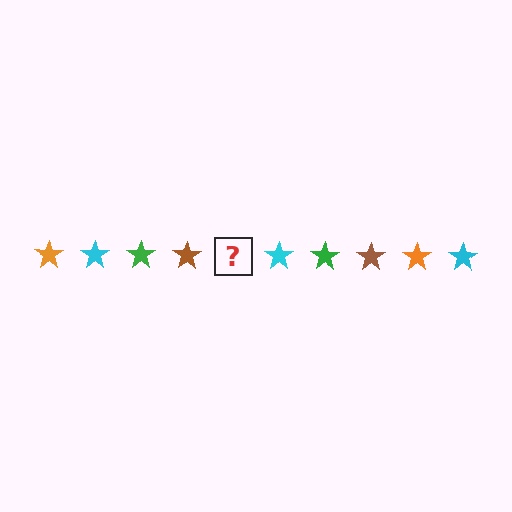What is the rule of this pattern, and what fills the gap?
The rule is that the pattern cycles through orange, cyan, green, brown stars. The gap should be filled with an orange star.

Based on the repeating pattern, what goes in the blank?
The blank should be an orange star.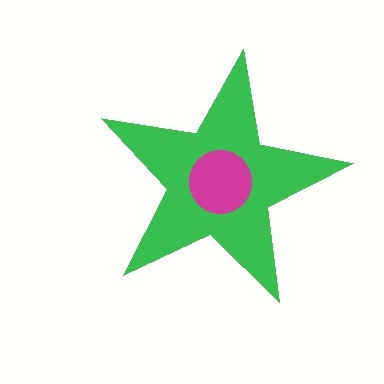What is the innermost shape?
The magenta circle.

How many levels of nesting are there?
2.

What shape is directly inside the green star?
The magenta circle.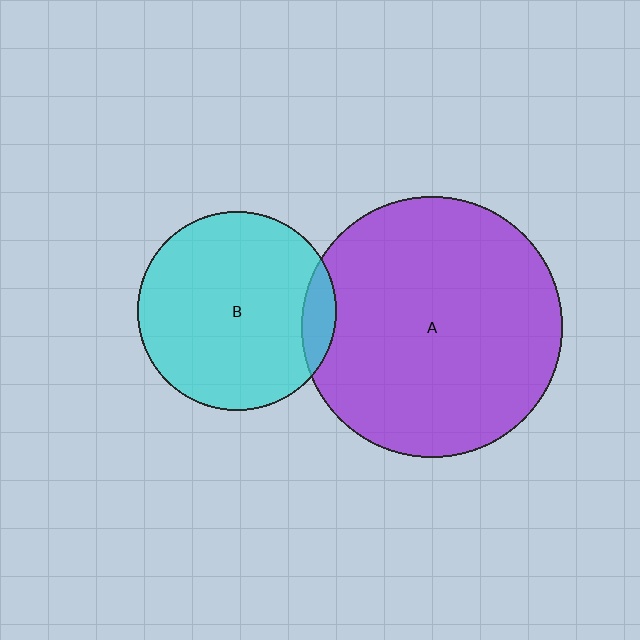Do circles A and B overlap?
Yes.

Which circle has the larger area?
Circle A (purple).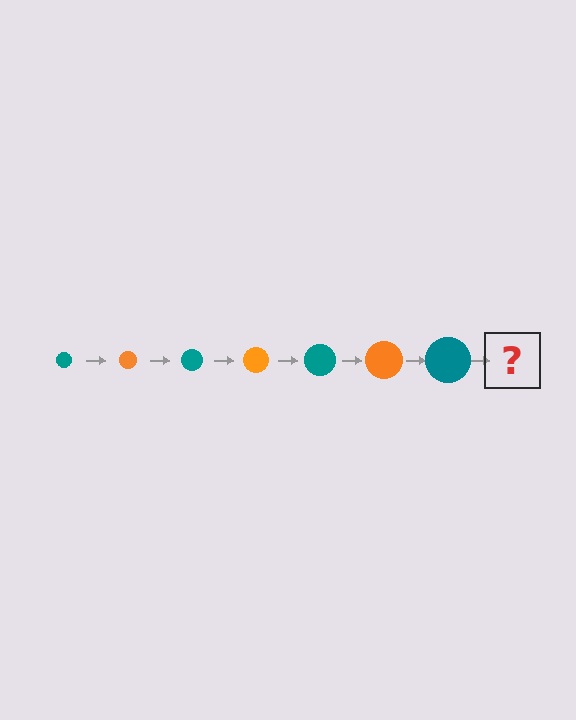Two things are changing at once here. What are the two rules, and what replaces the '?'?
The two rules are that the circle grows larger each step and the color cycles through teal and orange. The '?' should be an orange circle, larger than the previous one.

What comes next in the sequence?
The next element should be an orange circle, larger than the previous one.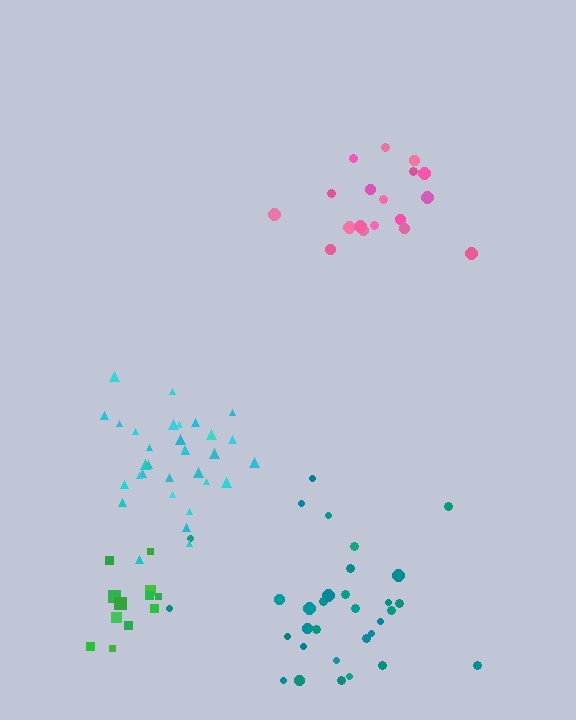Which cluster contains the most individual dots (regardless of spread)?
Teal (32).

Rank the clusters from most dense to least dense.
cyan, green, pink, teal.